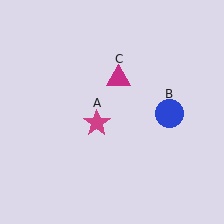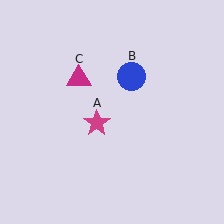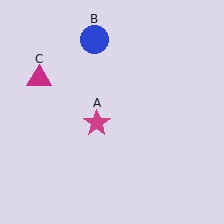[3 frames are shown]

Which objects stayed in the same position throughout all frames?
Magenta star (object A) remained stationary.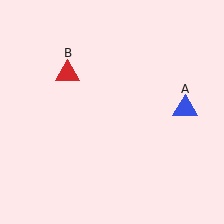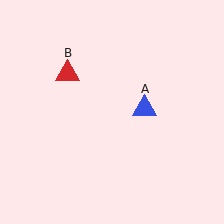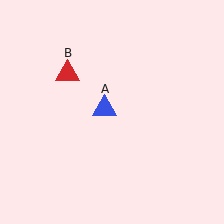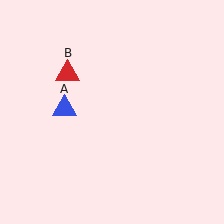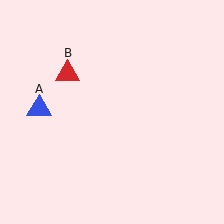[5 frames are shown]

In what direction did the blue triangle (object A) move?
The blue triangle (object A) moved left.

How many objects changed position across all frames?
1 object changed position: blue triangle (object A).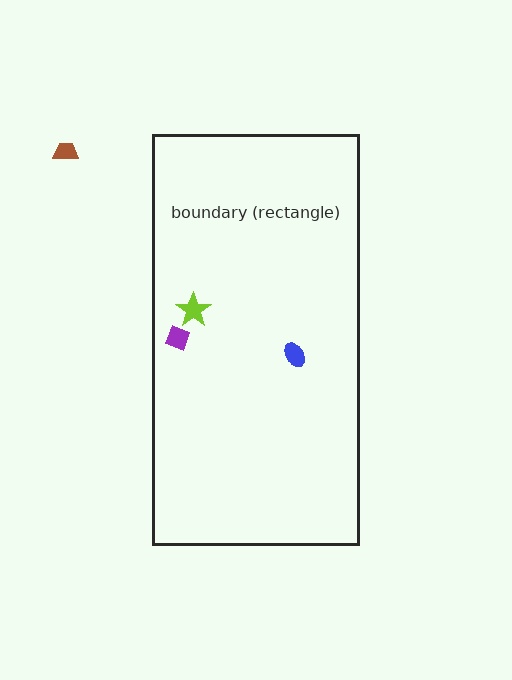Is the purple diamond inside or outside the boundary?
Inside.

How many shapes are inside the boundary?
3 inside, 1 outside.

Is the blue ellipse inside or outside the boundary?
Inside.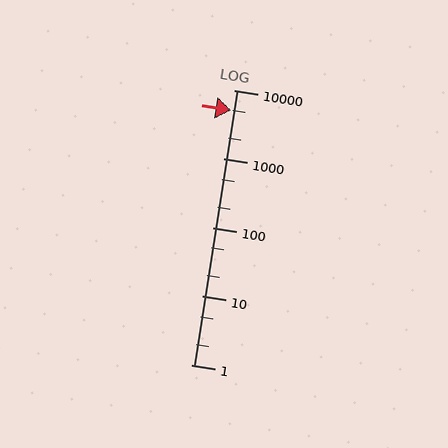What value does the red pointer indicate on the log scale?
The pointer indicates approximately 5000.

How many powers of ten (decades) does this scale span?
The scale spans 4 decades, from 1 to 10000.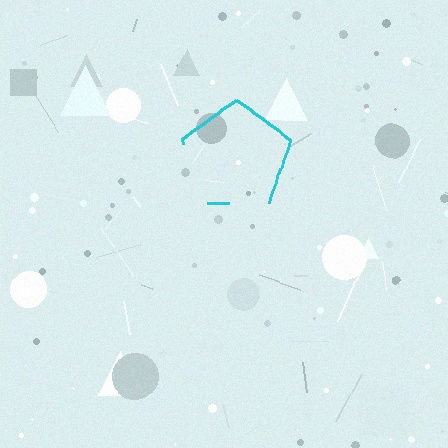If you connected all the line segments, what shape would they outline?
They would outline a pentagon.